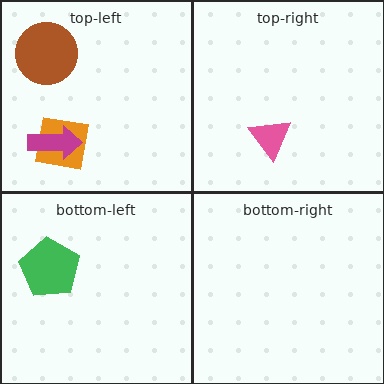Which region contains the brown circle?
The top-left region.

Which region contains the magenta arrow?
The top-left region.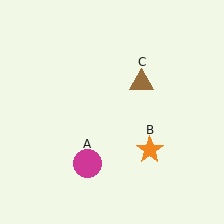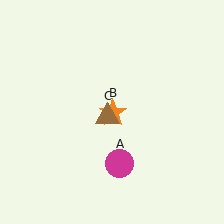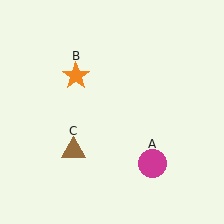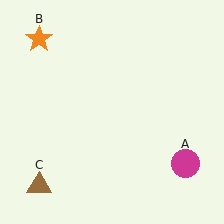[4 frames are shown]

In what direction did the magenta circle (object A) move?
The magenta circle (object A) moved right.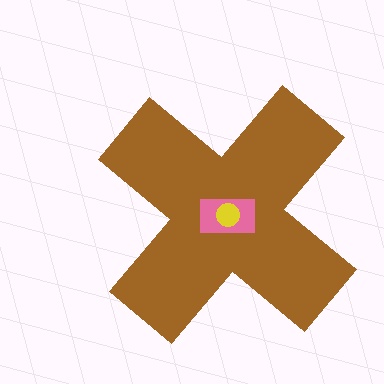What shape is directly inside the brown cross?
The pink rectangle.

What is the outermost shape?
The brown cross.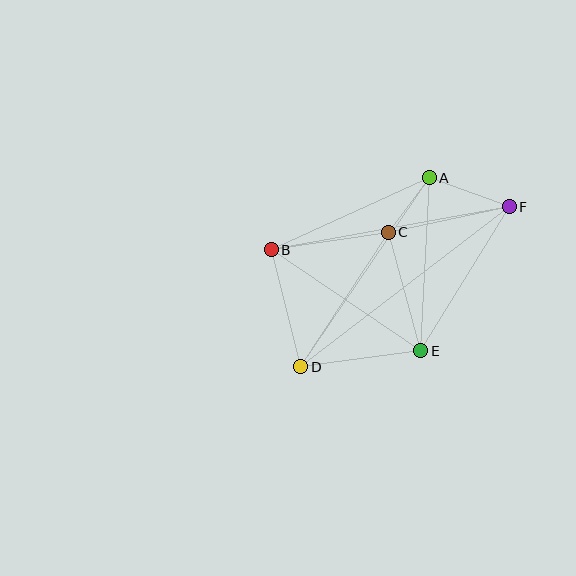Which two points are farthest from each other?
Points D and F are farthest from each other.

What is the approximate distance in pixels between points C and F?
The distance between C and F is approximately 124 pixels.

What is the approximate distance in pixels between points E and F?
The distance between E and F is approximately 169 pixels.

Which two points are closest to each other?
Points A and C are closest to each other.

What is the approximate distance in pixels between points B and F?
The distance between B and F is approximately 242 pixels.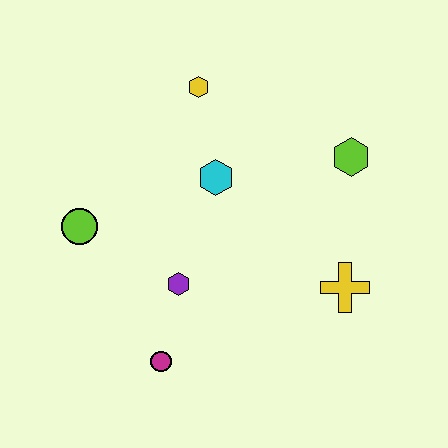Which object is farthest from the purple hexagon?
The lime hexagon is farthest from the purple hexagon.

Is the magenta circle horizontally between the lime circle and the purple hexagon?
Yes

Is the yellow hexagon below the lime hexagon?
No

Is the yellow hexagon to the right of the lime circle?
Yes